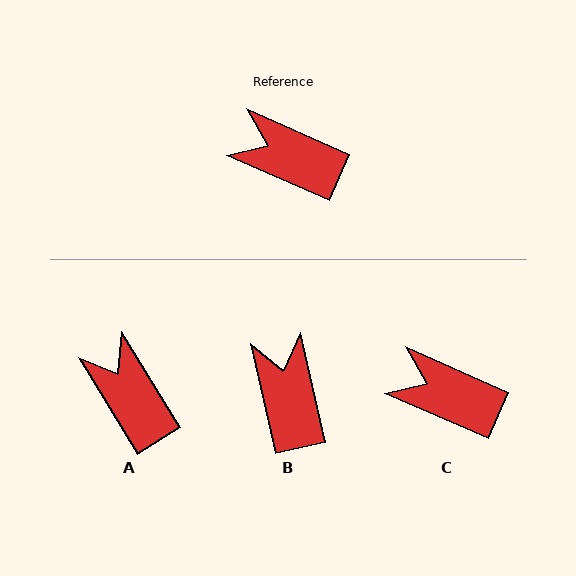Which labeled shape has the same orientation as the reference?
C.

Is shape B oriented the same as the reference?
No, it is off by about 54 degrees.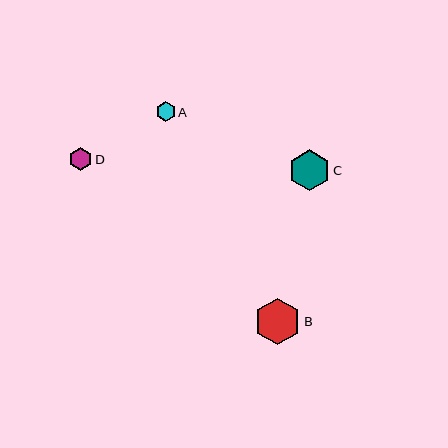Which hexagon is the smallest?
Hexagon A is the smallest with a size of approximately 19 pixels.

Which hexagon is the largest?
Hexagon B is the largest with a size of approximately 47 pixels.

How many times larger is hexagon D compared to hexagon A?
Hexagon D is approximately 1.2 times the size of hexagon A.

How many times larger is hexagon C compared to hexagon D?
Hexagon C is approximately 1.8 times the size of hexagon D.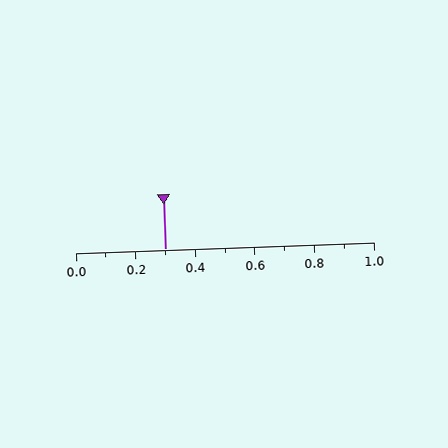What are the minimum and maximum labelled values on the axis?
The axis runs from 0.0 to 1.0.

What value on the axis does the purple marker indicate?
The marker indicates approximately 0.3.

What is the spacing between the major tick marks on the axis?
The major ticks are spaced 0.2 apart.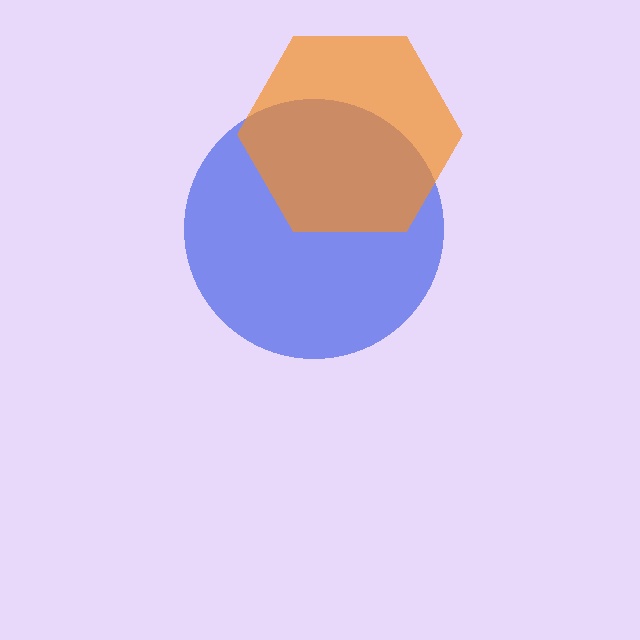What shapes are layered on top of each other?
The layered shapes are: a blue circle, an orange hexagon.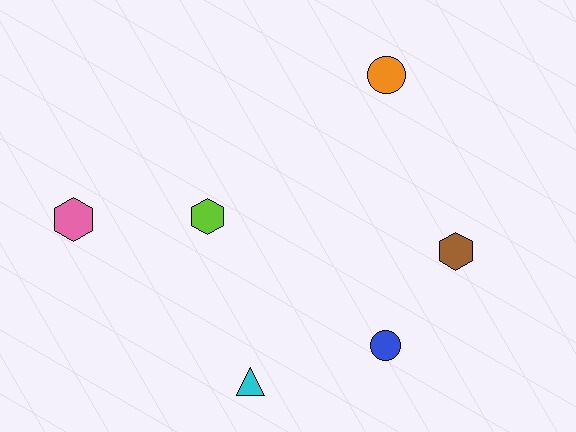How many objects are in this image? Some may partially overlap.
There are 6 objects.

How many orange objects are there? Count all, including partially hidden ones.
There is 1 orange object.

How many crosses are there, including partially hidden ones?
There are no crosses.